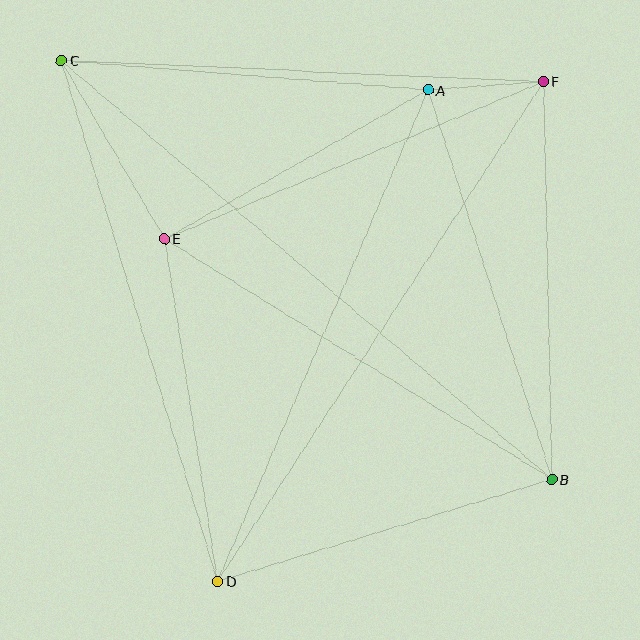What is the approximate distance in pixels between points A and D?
The distance between A and D is approximately 534 pixels.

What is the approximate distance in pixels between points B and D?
The distance between B and D is approximately 349 pixels.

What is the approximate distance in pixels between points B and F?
The distance between B and F is approximately 398 pixels.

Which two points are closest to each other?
Points A and F are closest to each other.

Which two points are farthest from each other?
Points B and C are farthest from each other.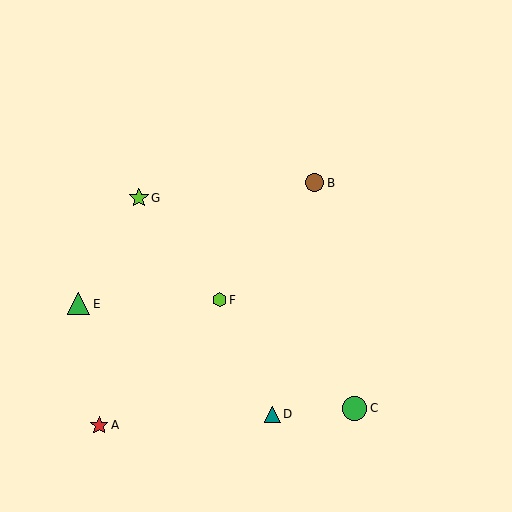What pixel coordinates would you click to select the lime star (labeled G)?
Click at (139, 198) to select the lime star G.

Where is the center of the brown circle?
The center of the brown circle is at (315, 183).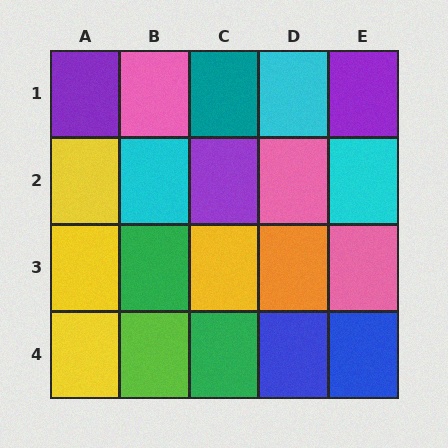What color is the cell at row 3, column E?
Pink.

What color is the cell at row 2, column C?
Purple.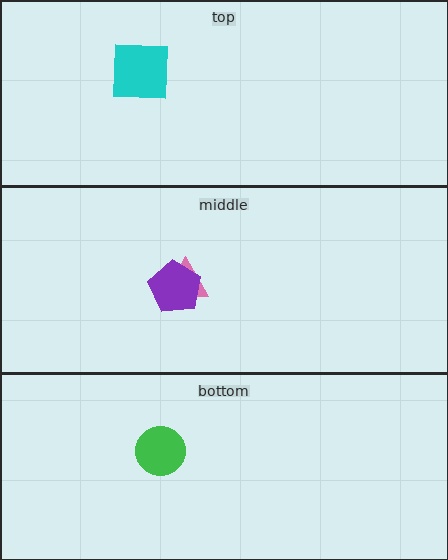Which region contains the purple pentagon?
The middle region.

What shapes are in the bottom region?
The green circle.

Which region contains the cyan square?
The top region.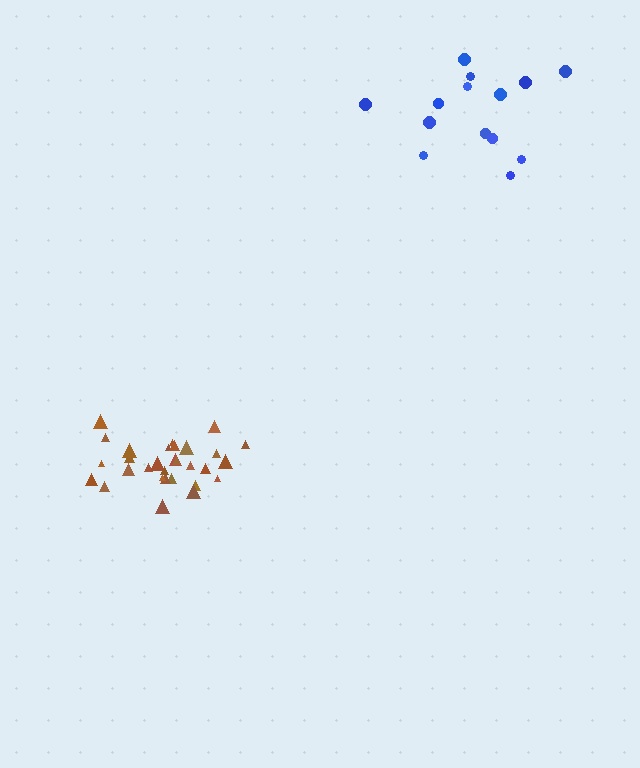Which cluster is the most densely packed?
Brown.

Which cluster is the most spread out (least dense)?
Blue.